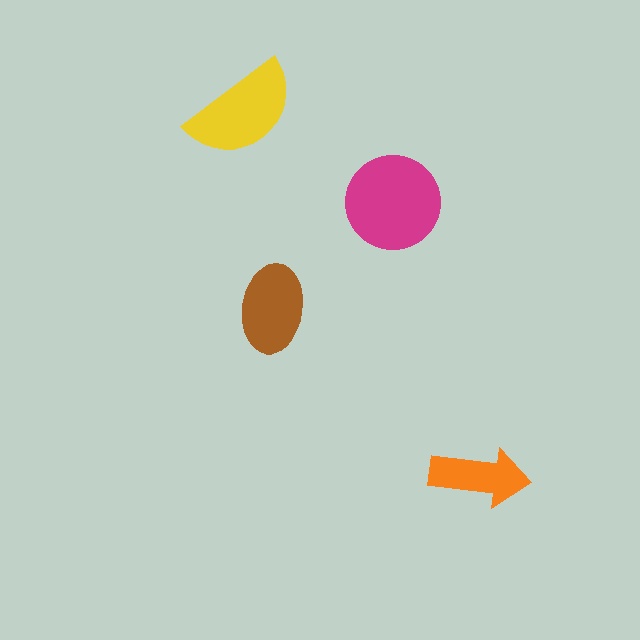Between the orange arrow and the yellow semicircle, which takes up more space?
The yellow semicircle.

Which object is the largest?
The magenta circle.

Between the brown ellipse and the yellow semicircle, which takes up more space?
The yellow semicircle.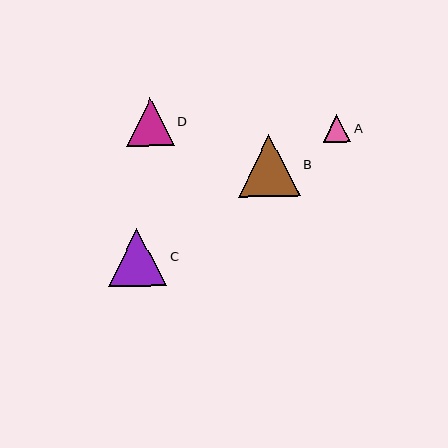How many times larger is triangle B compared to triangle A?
Triangle B is approximately 2.2 times the size of triangle A.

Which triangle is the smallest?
Triangle A is the smallest with a size of approximately 28 pixels.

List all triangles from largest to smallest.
From largest to smallest: B, C, D, A.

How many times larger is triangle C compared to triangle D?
Triangle C is approximately 1.2 times the size of triangle D.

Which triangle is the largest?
Triangle B is the largest with a size of approximately 62 pixels.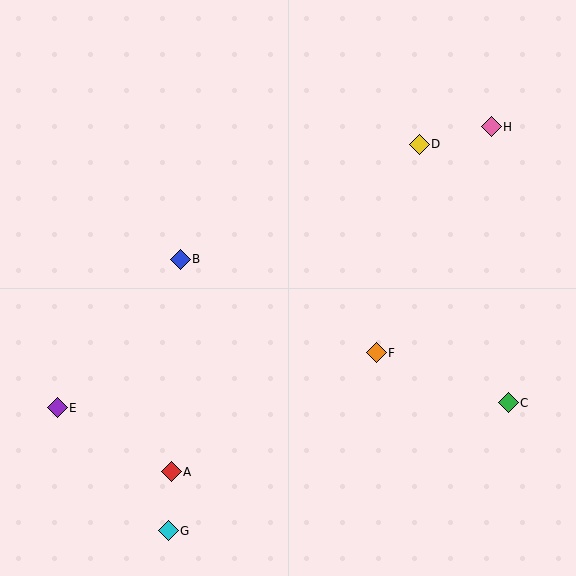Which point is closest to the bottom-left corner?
Point G is closest to the bottom-left corner.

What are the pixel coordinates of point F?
Point F is at (376, 353).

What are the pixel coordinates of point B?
Point B is at (180, 259).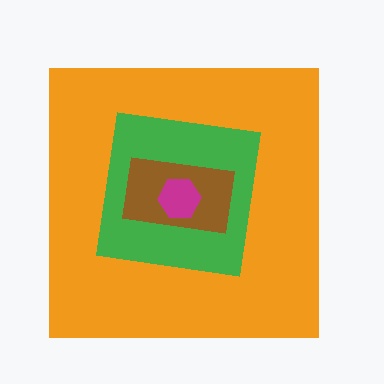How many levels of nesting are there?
4.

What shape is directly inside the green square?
The brown rectangle.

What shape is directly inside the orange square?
The green square.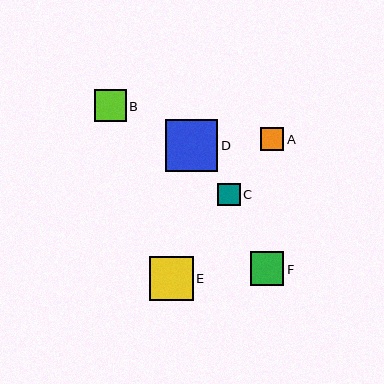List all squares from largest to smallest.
From largest to smallest: D, E, F, B, A, C.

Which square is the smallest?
Square C is the smallest with a size of approximately 23 pixels.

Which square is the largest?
Square D is the largest with a size of approximately 52 pixels.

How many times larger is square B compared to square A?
Square B is approximately 1.3 times the size of square A.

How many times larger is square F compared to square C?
Square F is approximately 1.5 times the size of square C.